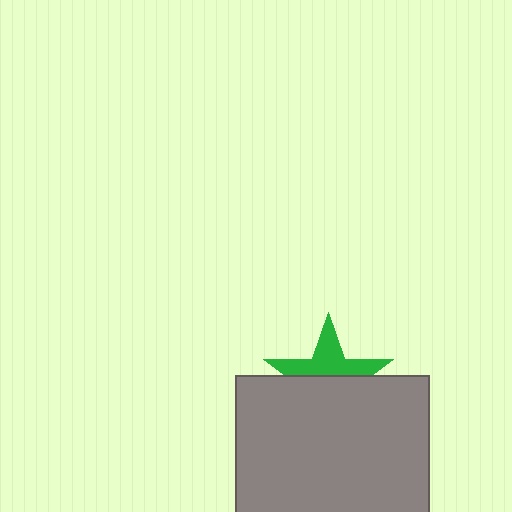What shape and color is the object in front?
The object in front is a gray square.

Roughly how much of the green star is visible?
About half of it is visible (roughly 46%).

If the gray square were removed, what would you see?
You would see the complete green star.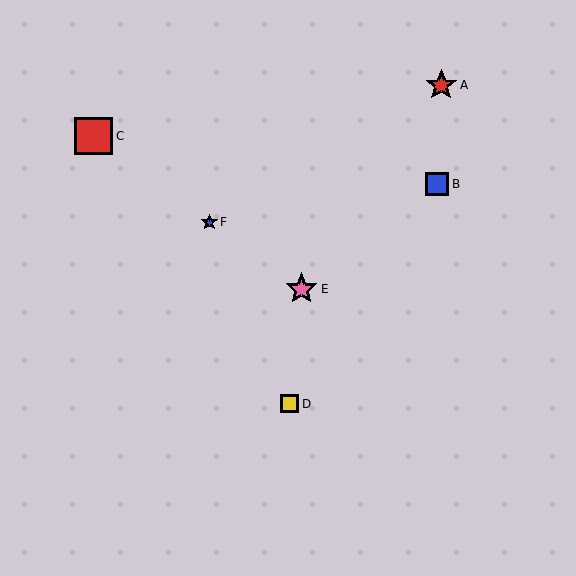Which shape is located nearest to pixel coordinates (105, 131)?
The red square (labeled C) at (94, 136) is nearest to that location.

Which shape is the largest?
The red square (labeled C) is the largest.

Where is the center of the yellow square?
The center of the yellow square is at (290, 404).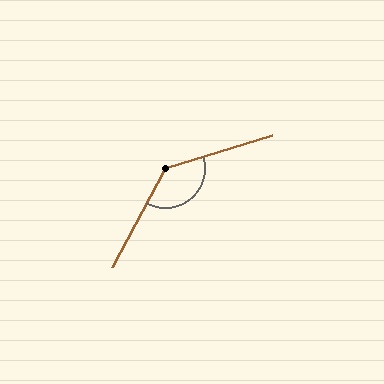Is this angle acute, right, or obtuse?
It is obtuse.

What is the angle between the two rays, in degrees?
Approximately 136 degrees.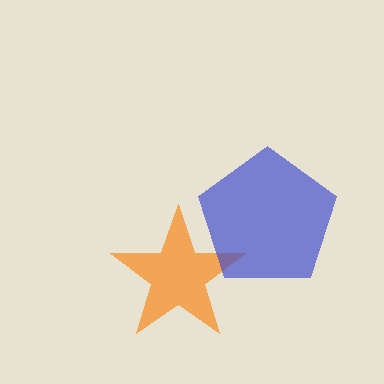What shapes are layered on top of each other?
The layered shapes are: an orange star, a blue pentagon.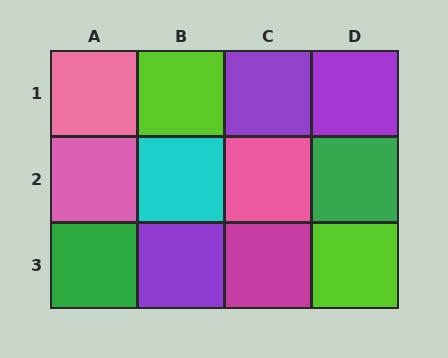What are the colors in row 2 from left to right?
Pink, cyan, pink, green.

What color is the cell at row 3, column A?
Green.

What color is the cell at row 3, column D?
Lime.